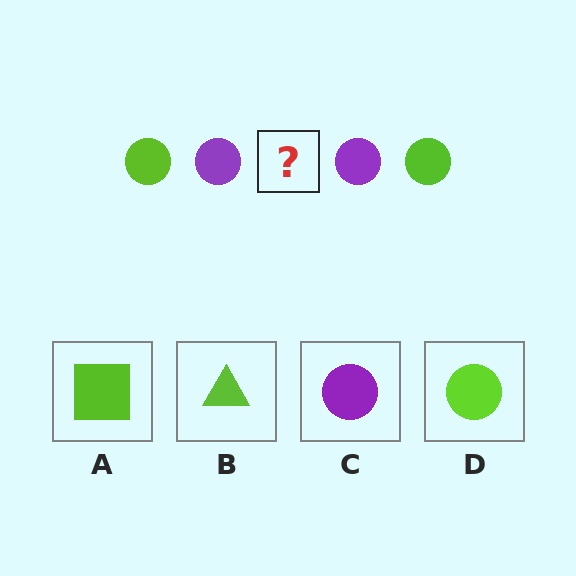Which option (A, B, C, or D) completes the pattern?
D.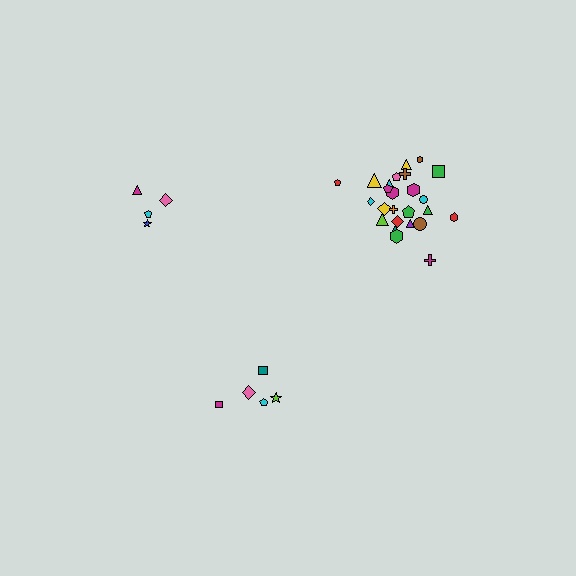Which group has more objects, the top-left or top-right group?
The top-right group.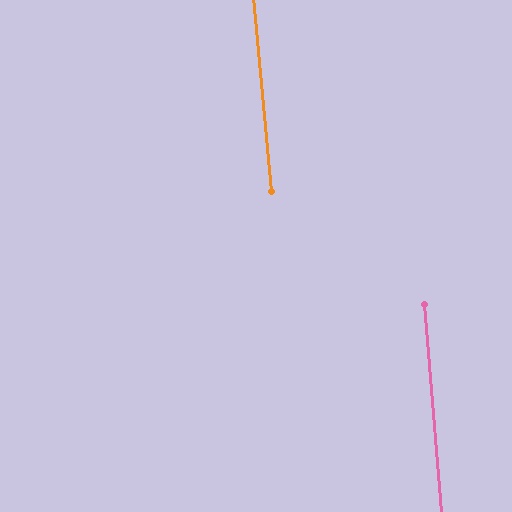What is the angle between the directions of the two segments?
Approximately 1 degree.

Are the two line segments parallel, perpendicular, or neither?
Parallel — their directions differ by only 0.6°.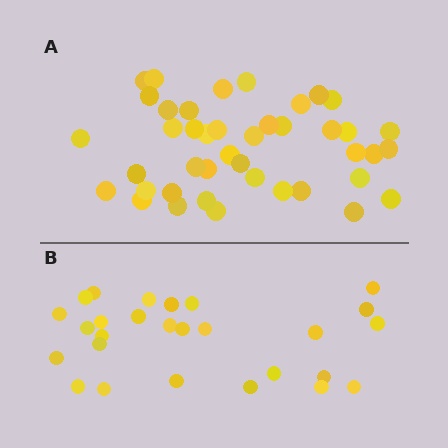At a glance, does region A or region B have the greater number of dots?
Region A (the top region) has more dots.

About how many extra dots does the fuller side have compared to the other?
Region A has approximately 15 more dots than region B.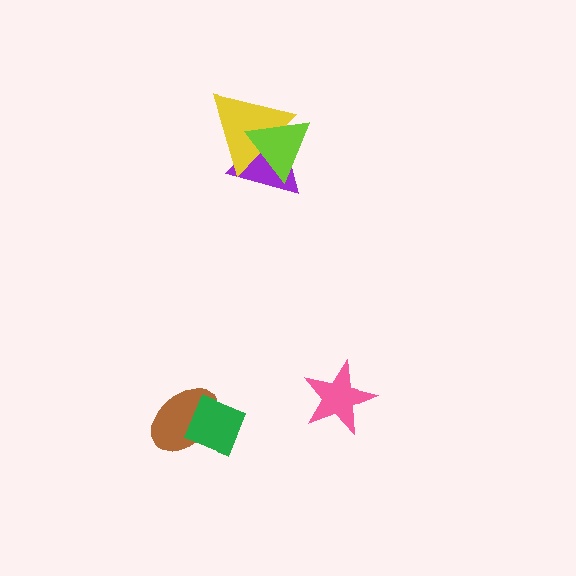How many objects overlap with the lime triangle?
2 objects overlap with the lime triangle.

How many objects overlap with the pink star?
0 objects overlap with the pink star.